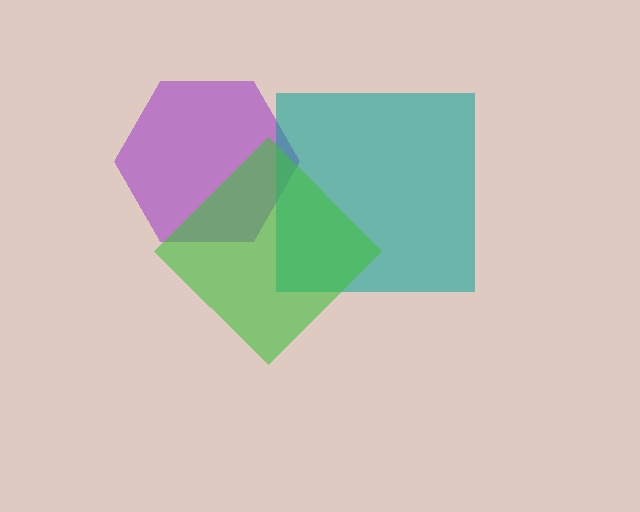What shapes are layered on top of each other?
The layered shapes are: a purple hexagon, a teal square, a green diamond.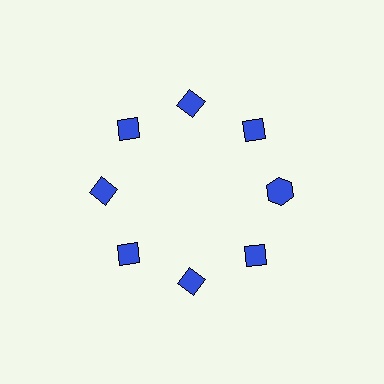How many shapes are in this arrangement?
There are 8 shapes arranged in a ring pattern.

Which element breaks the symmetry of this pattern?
The blue hexagon at roughly the 3 o'clock position breaks the symmetry. All other shapes are blue diamonds.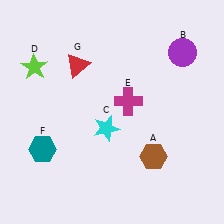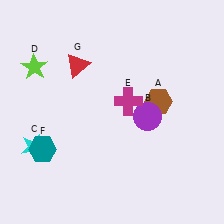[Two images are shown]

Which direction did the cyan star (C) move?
The cyan star (C) moved left.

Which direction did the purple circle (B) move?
The purple circle (B) moved down.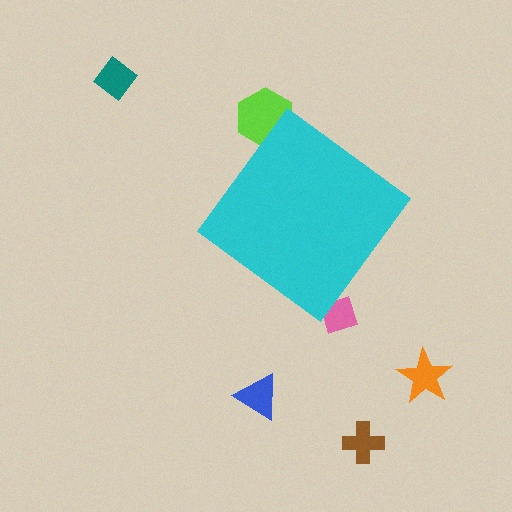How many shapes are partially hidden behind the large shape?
2 shapes are partially hidden.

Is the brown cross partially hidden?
No, the brown cross is fully visible.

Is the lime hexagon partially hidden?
Yes, the lime hexagon is partially hidden behind the cyan diamond.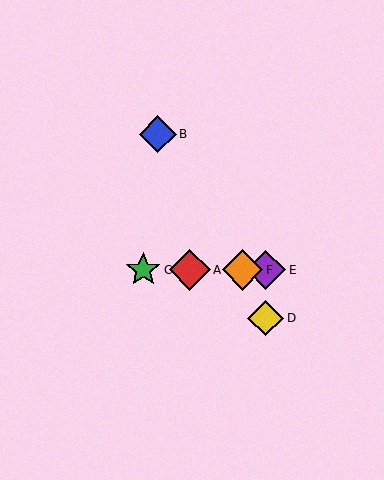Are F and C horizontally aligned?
Yes, both are at y≈270.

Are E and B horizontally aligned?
No, E is at y≈270 and B is at y≈134.